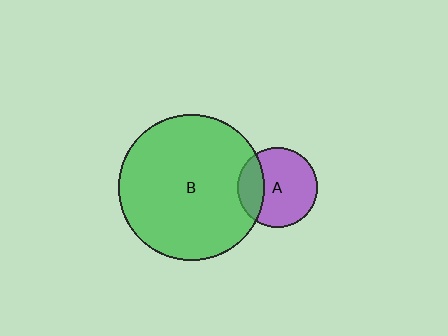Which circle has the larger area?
Circle B (green).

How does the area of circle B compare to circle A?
Approximately 3.3 times.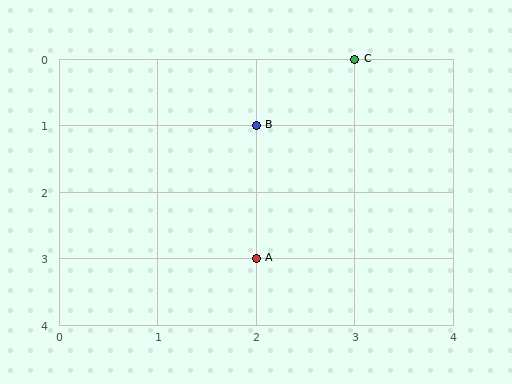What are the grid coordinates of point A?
Point A is at grid coordinates (2, 3).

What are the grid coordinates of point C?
Point C is at grid coordinates (3, 0).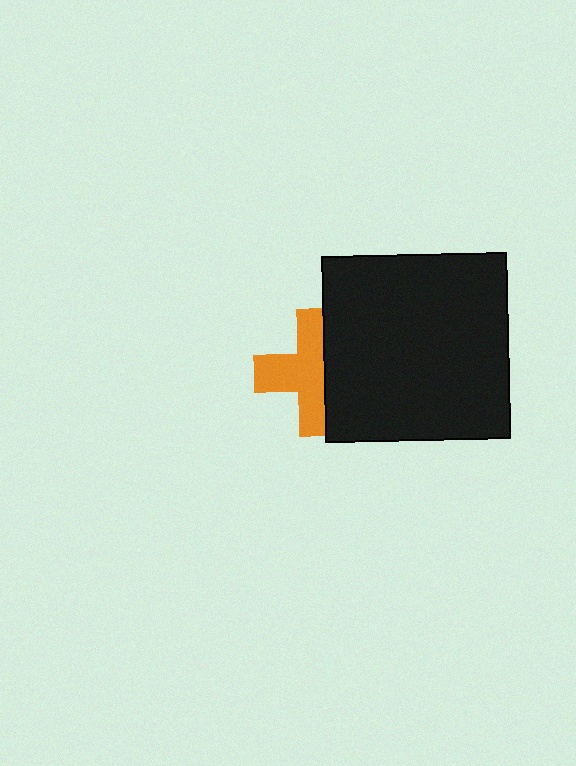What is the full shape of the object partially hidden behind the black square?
The partially hidden object is an orange cross.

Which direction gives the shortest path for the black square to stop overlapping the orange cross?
Moving right gives the shortest separation.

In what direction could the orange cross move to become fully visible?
The orange cross could move left. That would shift it out from behind the black square entirely.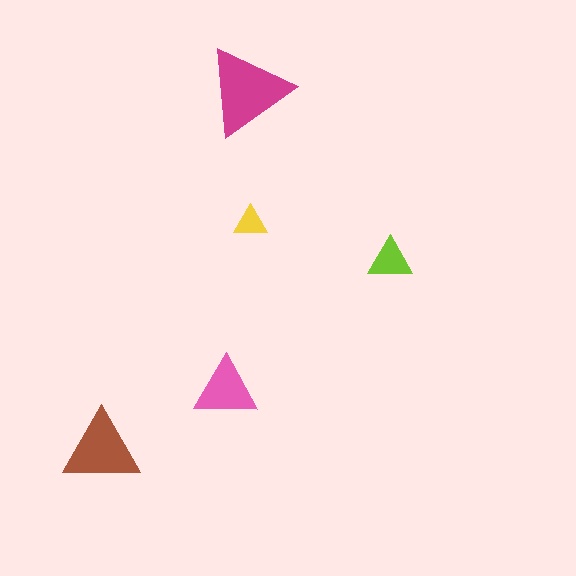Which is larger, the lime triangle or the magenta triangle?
The magenta one.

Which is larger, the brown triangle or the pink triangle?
The brown one.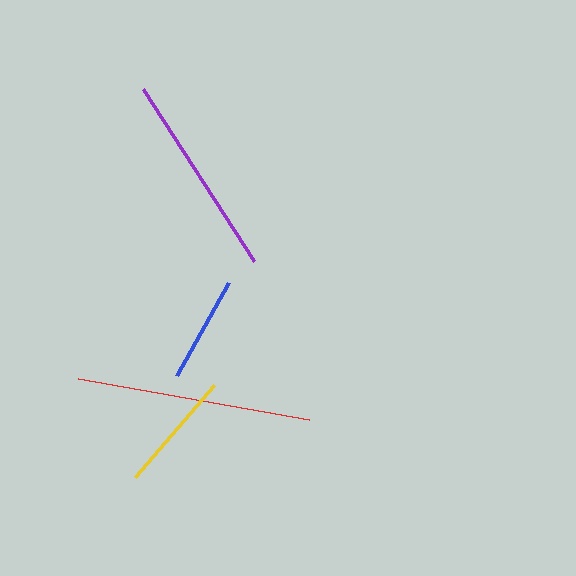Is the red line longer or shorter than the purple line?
The red line is longer than the purple line.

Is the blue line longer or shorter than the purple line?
The purple line is longer than the blue line.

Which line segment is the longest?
The red line is the longest at approximately 235 pixels.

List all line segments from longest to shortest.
From longest to shortest: red, purple, yellow, blue.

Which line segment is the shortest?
The blue line is the shortest at approximately 106 pixels.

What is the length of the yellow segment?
The yellow segment is approximately 122 pixels long.